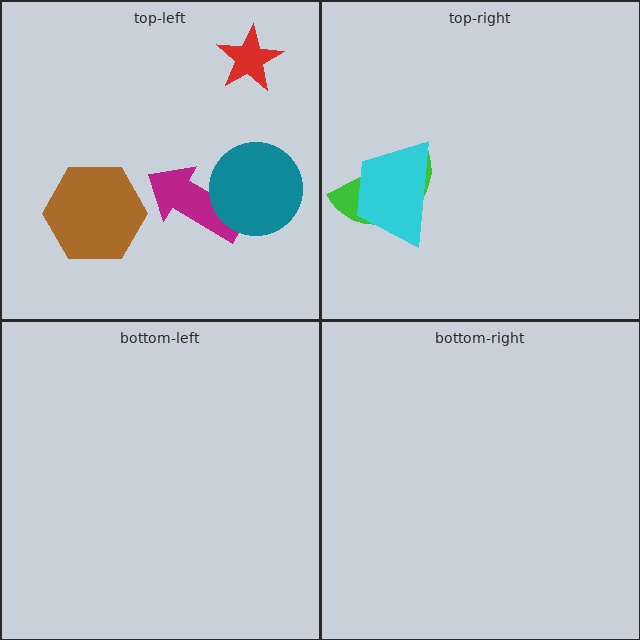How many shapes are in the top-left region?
4.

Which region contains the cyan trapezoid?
The top-right region.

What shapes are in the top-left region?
The magenta arrow, the teal circle, the red star, the brown hexagon.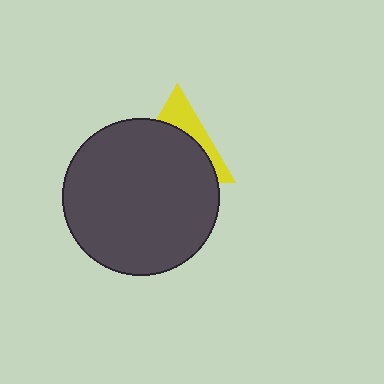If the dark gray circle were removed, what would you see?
You would see the complete yellow triangle.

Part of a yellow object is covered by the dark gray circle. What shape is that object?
It is a triangle.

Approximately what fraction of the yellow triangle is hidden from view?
Roughly 68% of the yellow triangle is hidden behind the dark gray circle.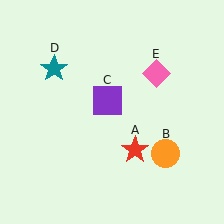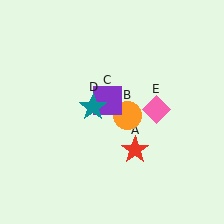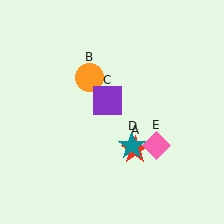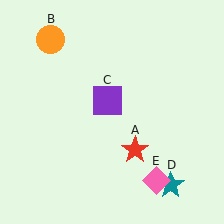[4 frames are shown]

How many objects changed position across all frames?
3 objects changed position: orange circle (object B), teal star (object D), pink diamond (object E).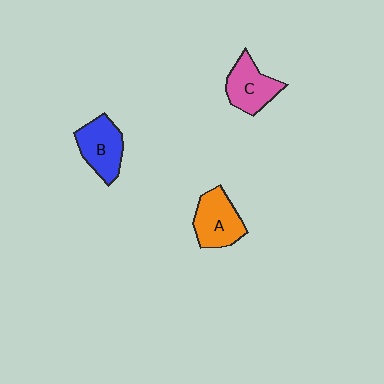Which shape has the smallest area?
Shape C (pink).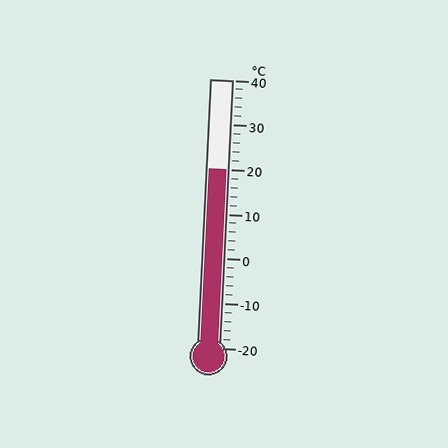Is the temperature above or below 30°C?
The temperature is below 30°C.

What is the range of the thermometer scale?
The thermometer scale ranges from -20°C to 40°C.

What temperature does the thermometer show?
The thermometer shows approximately 20°C.